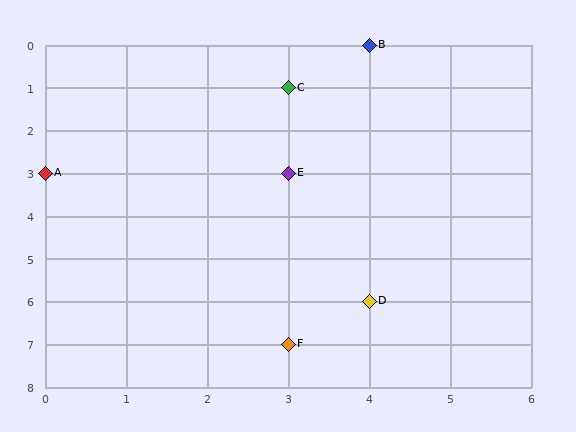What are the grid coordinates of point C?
Point C is at grid coordinates (3, 1).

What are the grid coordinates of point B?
Point B is at grid coordinates (4, 0).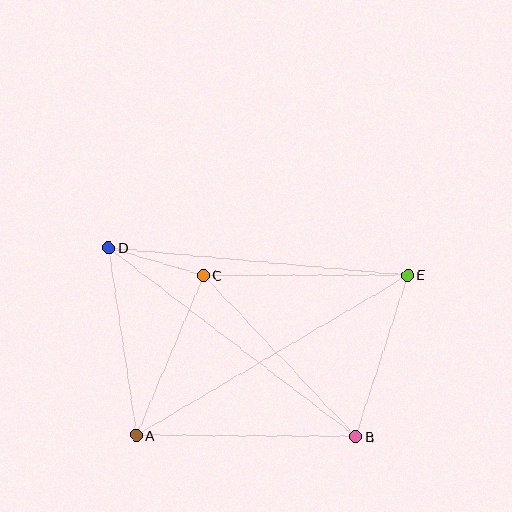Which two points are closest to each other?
Points C and D are closest to each other.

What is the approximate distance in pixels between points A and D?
The distance between A and D is approximately 190 pixels.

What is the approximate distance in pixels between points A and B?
The distance between A and B is approximately 220 pixels.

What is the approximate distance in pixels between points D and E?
The distance between D and E is approximately 300 pixels.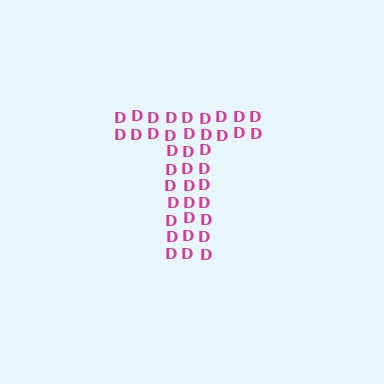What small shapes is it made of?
It is made of small letter D's.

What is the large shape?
The large shape is the letter T.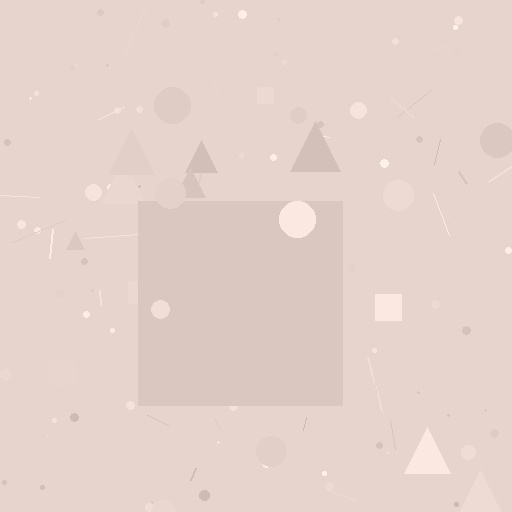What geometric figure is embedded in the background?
A square is embedded in the background.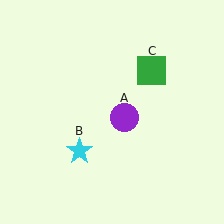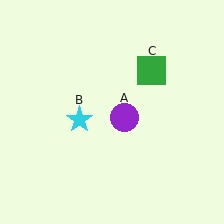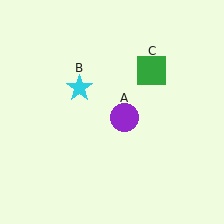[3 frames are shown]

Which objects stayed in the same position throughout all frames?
Purple circle (object A) and green square (object C) remained stationary.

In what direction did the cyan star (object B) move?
The cyan star (object B) moved up.